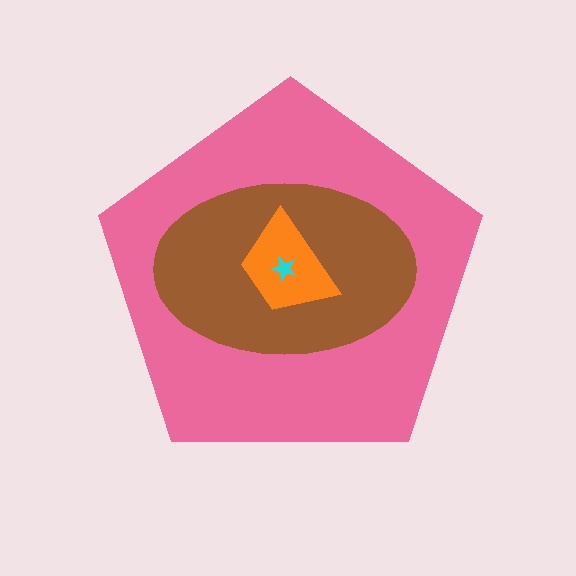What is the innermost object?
The cyan star.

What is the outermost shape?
The pink pentagon.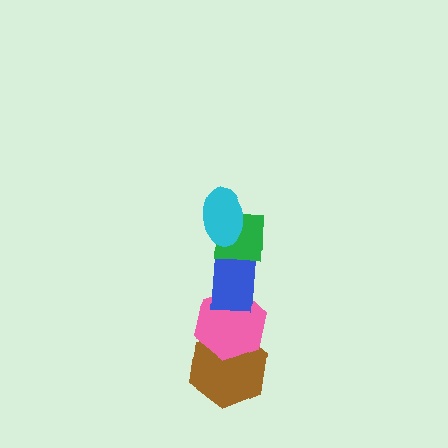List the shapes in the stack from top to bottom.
From top to bottom: the cyan ellipse, the green square, the blue rectangle, the pink hexagon, the brown hexagon.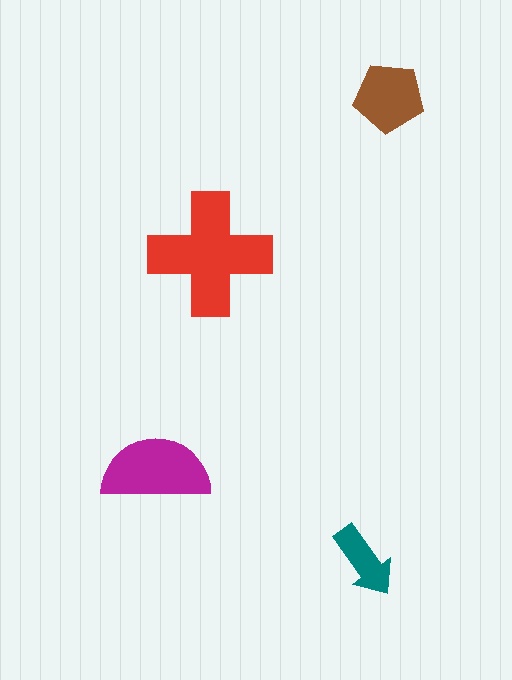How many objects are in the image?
There are 4 objects in the image.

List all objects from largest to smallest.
The red cross, the magenta semicircle, the brown pentagon, the teal arrow.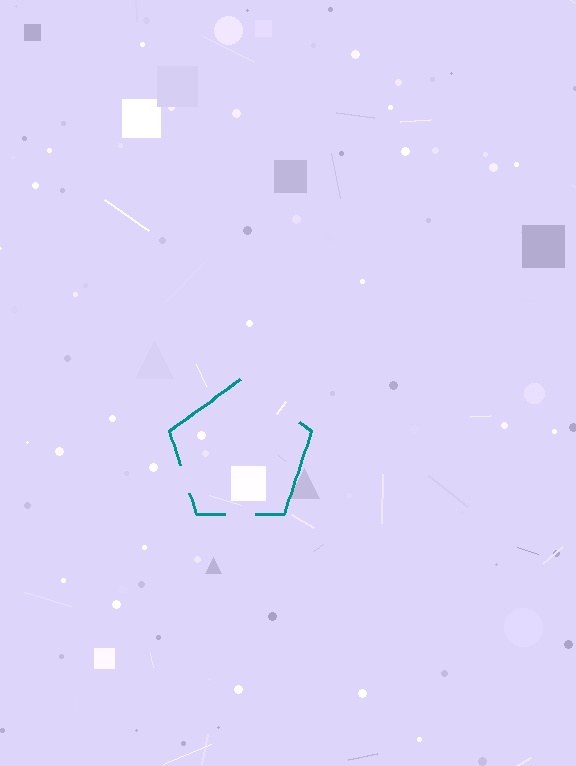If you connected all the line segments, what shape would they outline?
They would outline a pentagon.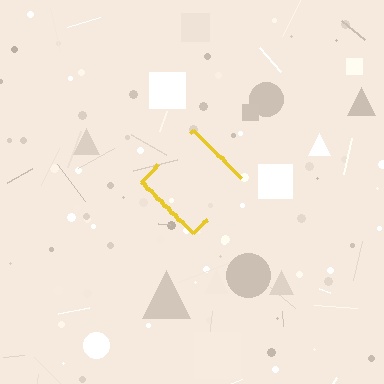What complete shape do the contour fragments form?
The contour fragments form a diamond.